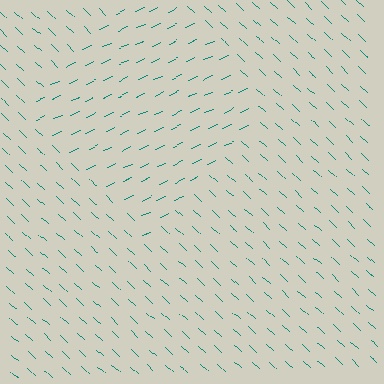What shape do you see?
I see a diamond.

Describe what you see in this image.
The image is filled with small teal line segments. A diamond region in the image has lines oriented differently from the surrounding lines, creating a visible texture boundary.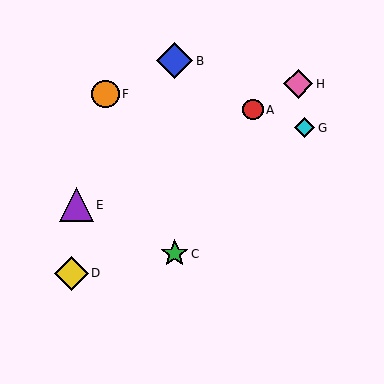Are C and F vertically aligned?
No, C is at x≈175 and F is at x≈106.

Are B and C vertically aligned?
Yes, both are at x≈175.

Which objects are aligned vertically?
Objects B, C are aligned vertically.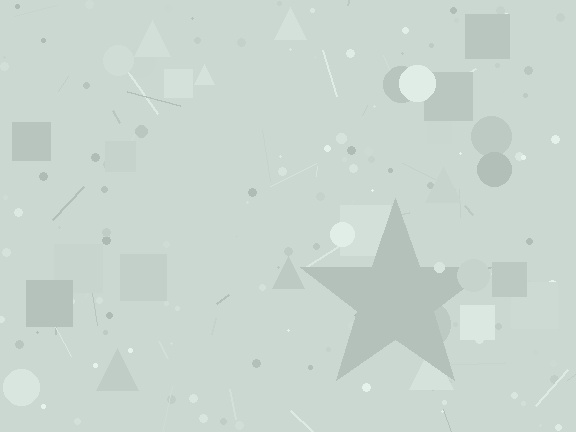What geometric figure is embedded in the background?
A star is embedded in the background.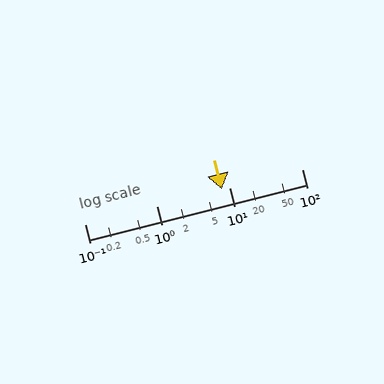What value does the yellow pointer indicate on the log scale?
The pointer indicates approximately 7.8.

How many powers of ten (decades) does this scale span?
The scale spans 3 decades, from 0.1 to 100.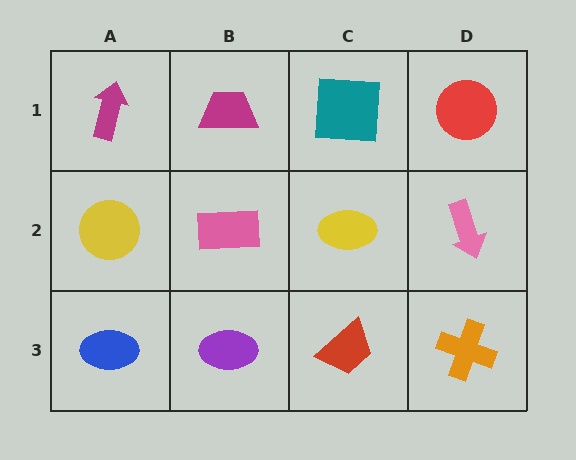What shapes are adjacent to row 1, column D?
A pink arrow (row 2, column D), a teal square (row 1, column C).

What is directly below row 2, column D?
An orange cross.